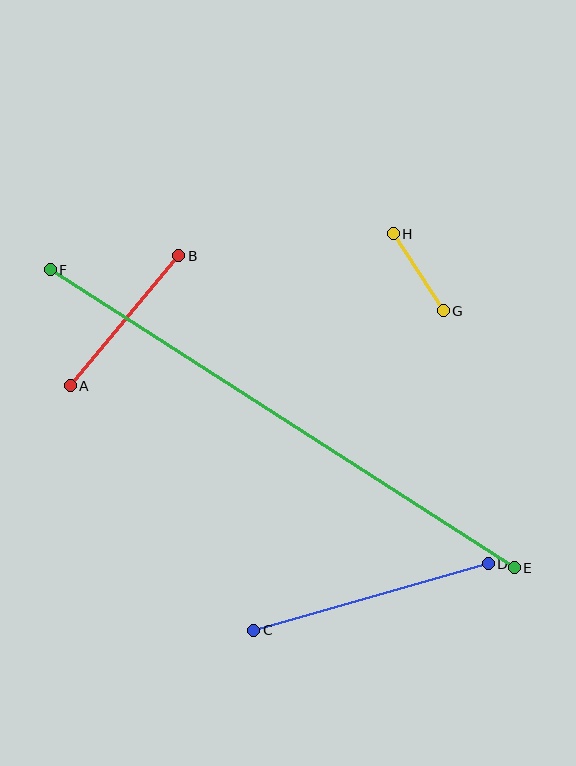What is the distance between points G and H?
The distance is approximately 92 pixels.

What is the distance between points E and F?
The distance is approximately 551 pixels.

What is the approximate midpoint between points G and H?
The midpoint is at approximately (418, 272) pixels.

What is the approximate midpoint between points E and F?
The midpoint is at approximately (282, 419) pixels.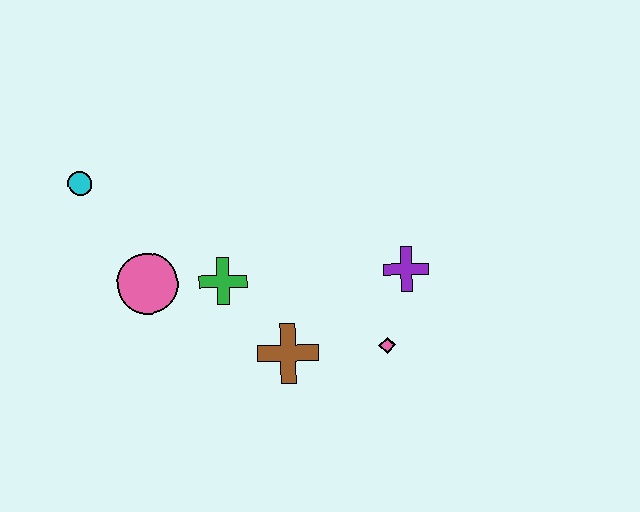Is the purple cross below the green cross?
No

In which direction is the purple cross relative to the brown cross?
The purple cross is to the right of the brown cross.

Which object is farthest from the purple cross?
The cyan circle is farthest from the purple cross.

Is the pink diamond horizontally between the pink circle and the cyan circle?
No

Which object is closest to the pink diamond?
The purple cross is closest to the pink diamond.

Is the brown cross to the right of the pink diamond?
No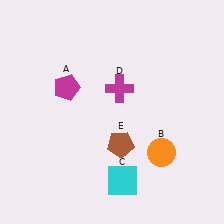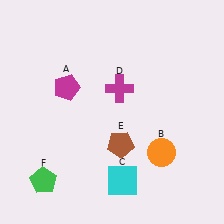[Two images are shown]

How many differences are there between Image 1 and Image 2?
There is 1 difference between the two images.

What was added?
A green pentagon (F) was added in Image 2.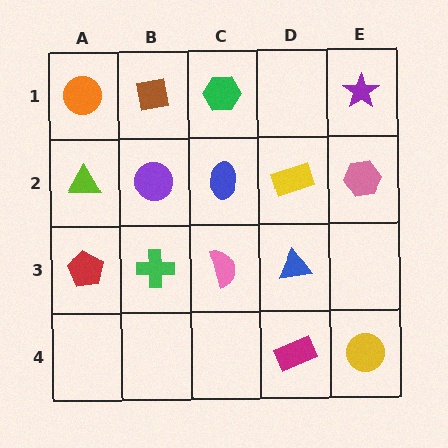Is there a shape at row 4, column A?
No, that cell is empty.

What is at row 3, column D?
A blue triangle.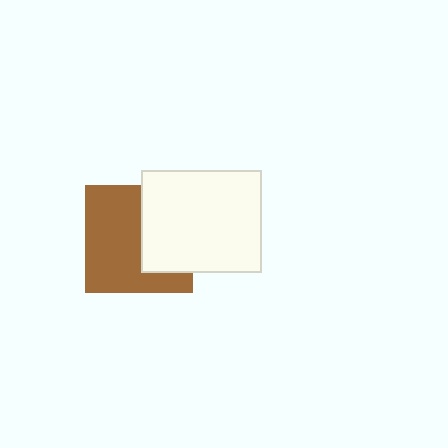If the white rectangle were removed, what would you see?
You would see the complete brown square.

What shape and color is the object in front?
The object in front is a white rectangle.